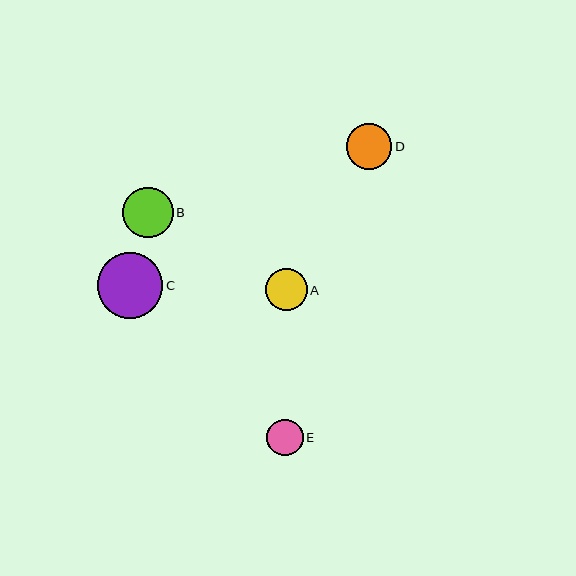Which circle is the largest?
Circle C is the largest with a size of approximately 66 pixels.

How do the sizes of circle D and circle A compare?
Circle D and circle A are approximately the same size.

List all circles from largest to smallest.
From largest to smallest: C, B, D, A, E.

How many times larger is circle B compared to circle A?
Circle B is approximately 1.2 times the size of circle A.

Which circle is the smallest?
Circle E is the smallest with a size of approximately 37 pixels.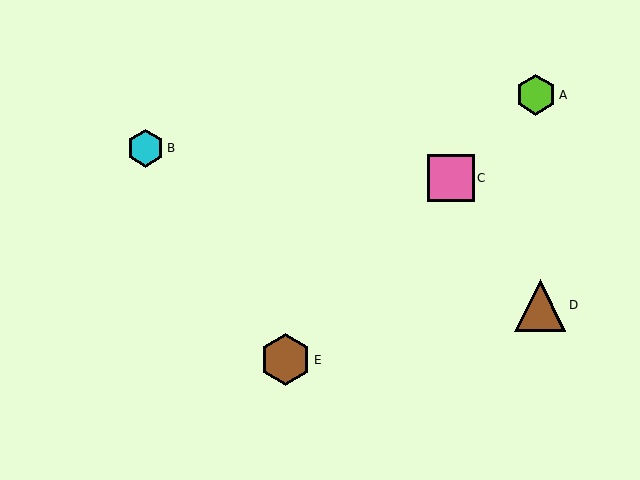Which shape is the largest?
The brown triangle (labeled D) is the largest.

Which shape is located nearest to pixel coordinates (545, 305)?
The brown triangle (labeled D) at (540, 305) is nearest to that location.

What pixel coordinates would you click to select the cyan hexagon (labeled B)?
Click at (146, 148) to select the cyan hexagon B.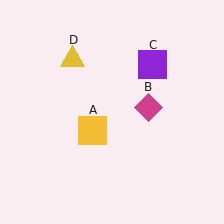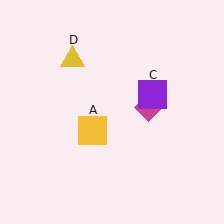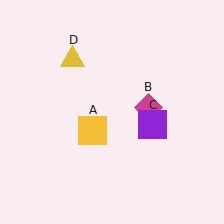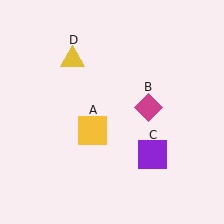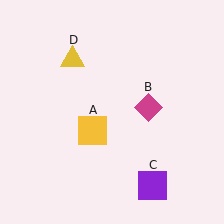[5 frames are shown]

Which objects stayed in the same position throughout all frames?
Yellow square (object A) and magenta diamond (object B) and yellow triangle (object D) remained stationary.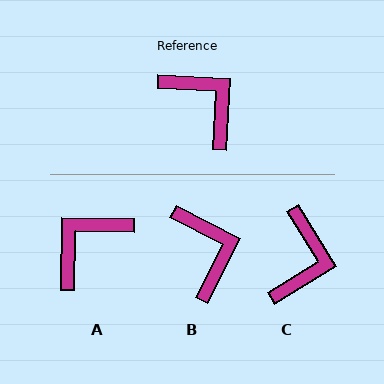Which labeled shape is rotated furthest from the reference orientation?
A, about 92 degrees away.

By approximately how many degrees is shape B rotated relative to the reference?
Approximately 24 degrees clockwise.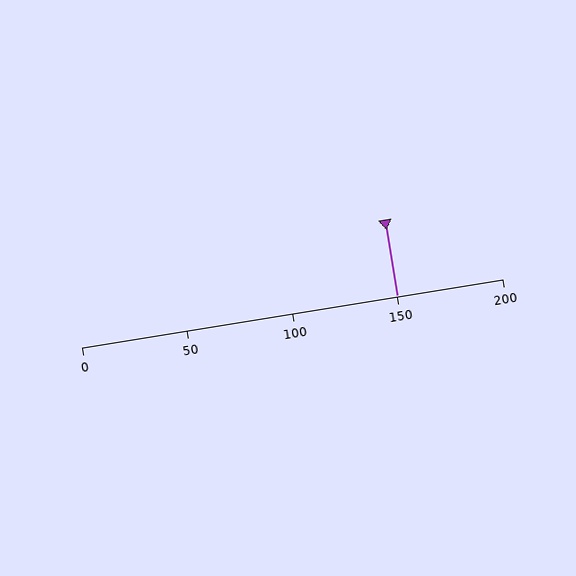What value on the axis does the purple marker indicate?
The marker indicates approximately 150.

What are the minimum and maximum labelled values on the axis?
The axis runs from 0 to 200.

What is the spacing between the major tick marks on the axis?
The major ticks are spaced 50 apart.